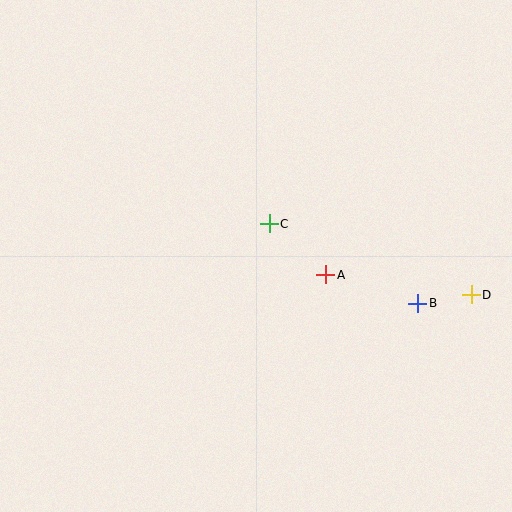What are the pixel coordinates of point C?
Point C is at (269, 224).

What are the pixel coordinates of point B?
Point B is at (418, 303).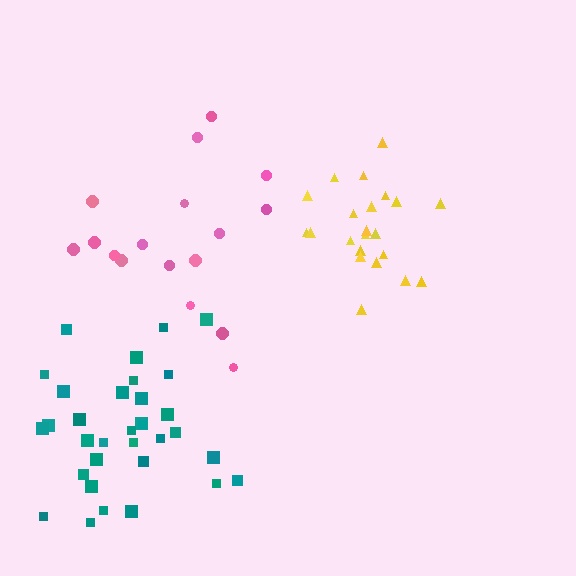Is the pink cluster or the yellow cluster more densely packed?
Yellow.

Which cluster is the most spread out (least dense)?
Pink.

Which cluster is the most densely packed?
Yellow.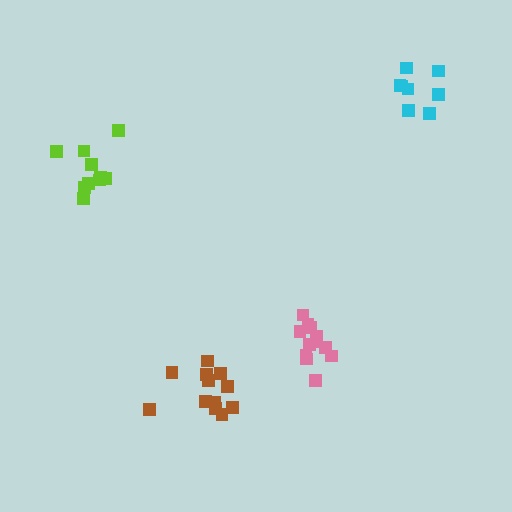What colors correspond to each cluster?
The clusters are colored: pink, lime, cyan, brown.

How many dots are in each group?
Group 1: 12 dots, Group 2: 10 dots, Group 3: 8 dots, Group 4: 12 dots (42 total).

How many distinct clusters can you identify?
There are 4 distinct clusters.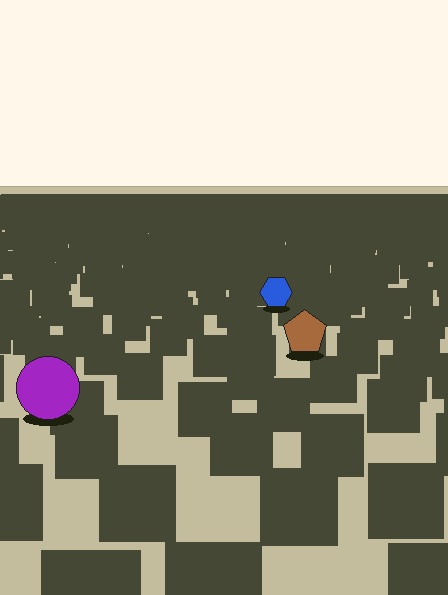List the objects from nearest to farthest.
From nearest to farthest: the purple circle, the brown pentagon, the blue hexagon.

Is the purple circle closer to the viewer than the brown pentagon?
Yes. The purple circle is closer — you can tell from the texture gradient: the ground texture is coarser near it.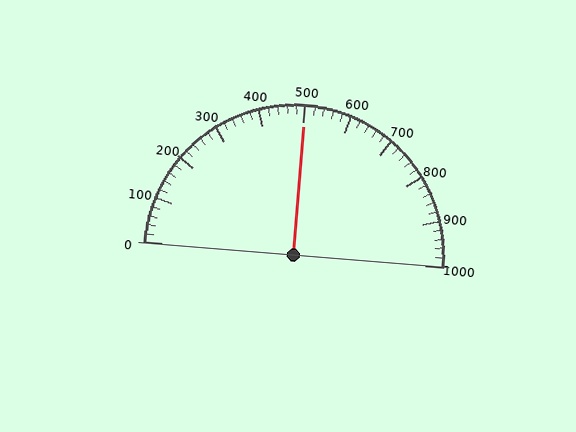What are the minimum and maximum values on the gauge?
The gauge ranges from 0 to 1000.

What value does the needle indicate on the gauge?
The needle indicates approximately 500.